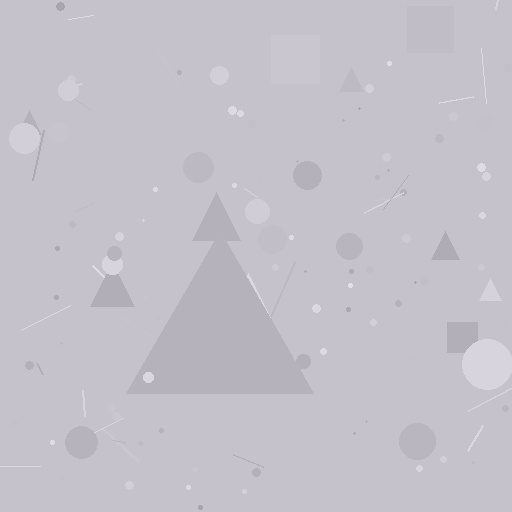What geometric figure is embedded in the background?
A triangle is embedded in the background.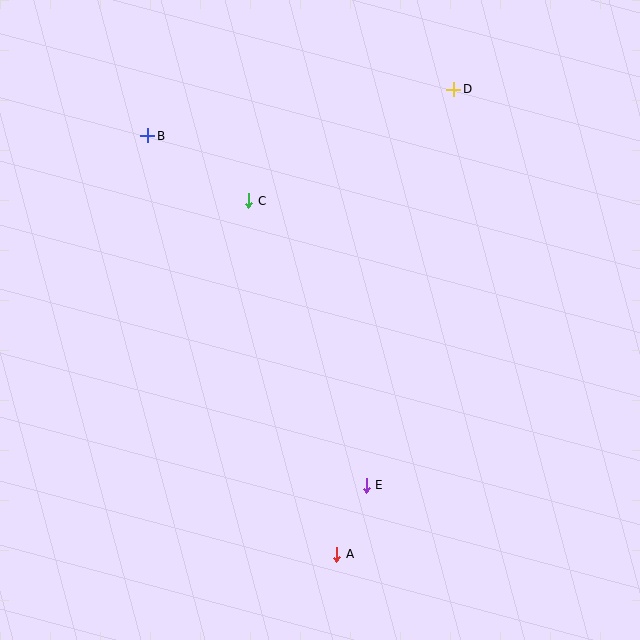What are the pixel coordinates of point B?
Point B is at (148, 136).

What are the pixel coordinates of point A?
Point A is at (337, 554).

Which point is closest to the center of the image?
Point C at (249, 201) is closest to the center.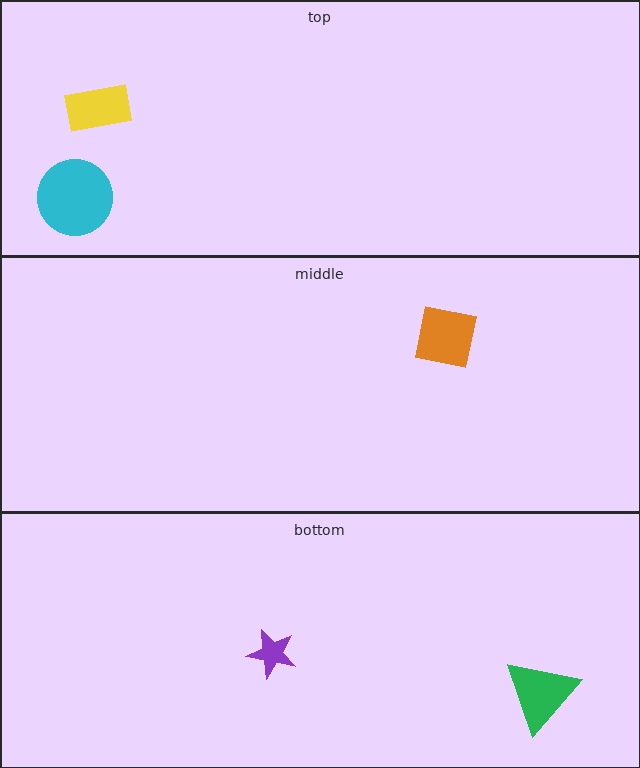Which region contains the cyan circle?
The top region.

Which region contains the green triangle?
The bottom region.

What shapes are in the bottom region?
The purple star, the green triangle.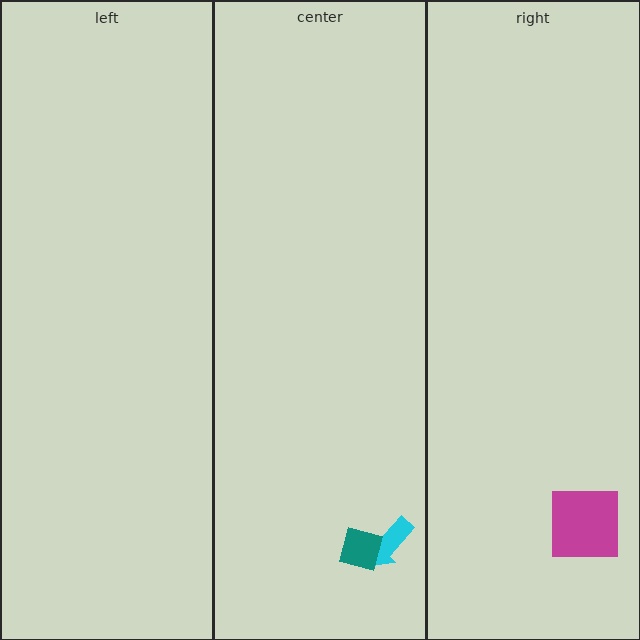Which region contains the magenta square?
The right region.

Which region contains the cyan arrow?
The center region.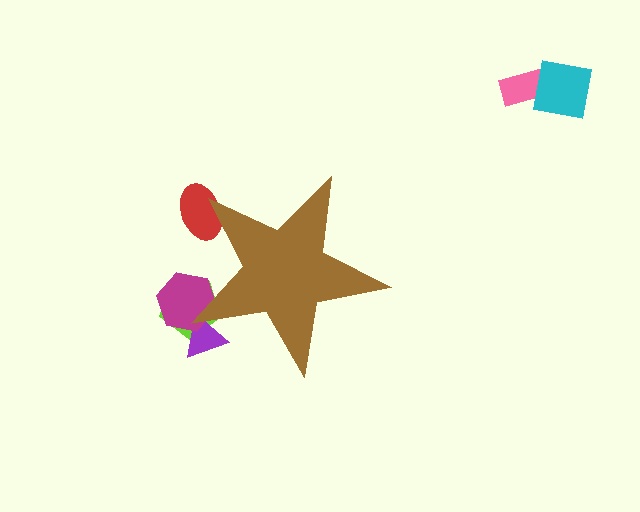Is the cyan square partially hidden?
No, the cyan square is fully visible.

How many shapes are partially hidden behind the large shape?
4 shapes are partially hidden.